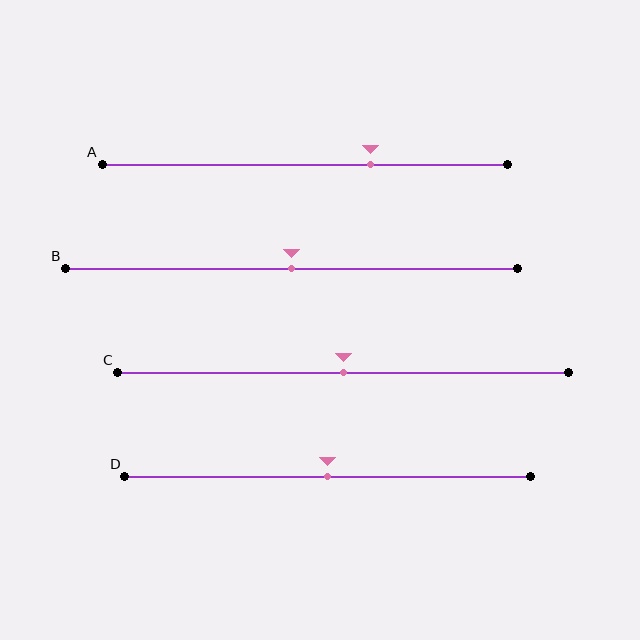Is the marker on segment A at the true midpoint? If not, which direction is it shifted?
No, the marker on segment A is shifted to the right by about 16% of the segment length.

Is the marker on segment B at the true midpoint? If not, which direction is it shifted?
Yes, the marker on segment B is at the true midpoint.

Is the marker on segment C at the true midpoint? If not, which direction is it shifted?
Yes, the marker on segment C is at the true midpoint.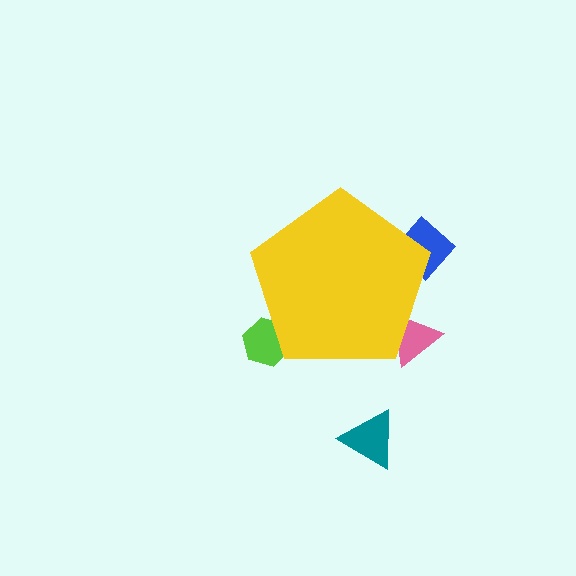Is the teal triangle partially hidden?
No, the teal triangle is fully visible.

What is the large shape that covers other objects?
A yellow pentagon.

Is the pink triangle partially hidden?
Yes, the pink triangle is partially hidden behind the yellow pentagon.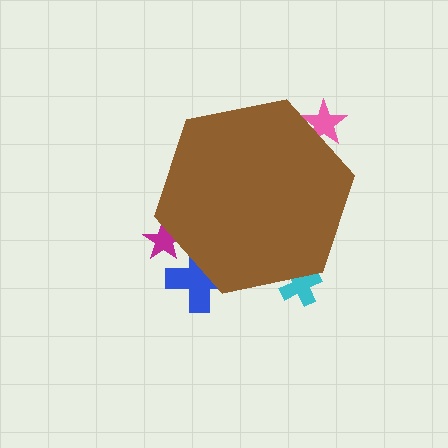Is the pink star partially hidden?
Yes, the pink star is partially hidden behind the brown hexagon.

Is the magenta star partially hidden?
Yes, the magenta star is partially hidden behind the brown hexagon.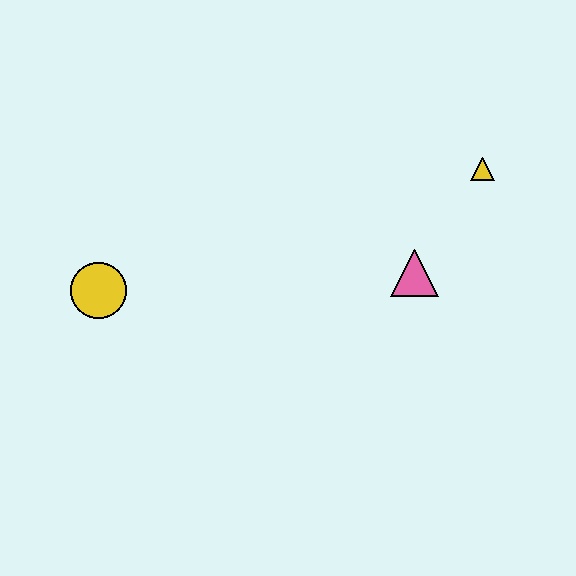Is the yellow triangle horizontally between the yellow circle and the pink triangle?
No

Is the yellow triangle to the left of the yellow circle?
No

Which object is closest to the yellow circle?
The pink triangle is closest to the yellow circle.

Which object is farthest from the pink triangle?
The yellow circle is farthest from the pink triangle.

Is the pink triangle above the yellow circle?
Yes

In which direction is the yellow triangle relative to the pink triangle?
The yellow triangle is above the pink triangle.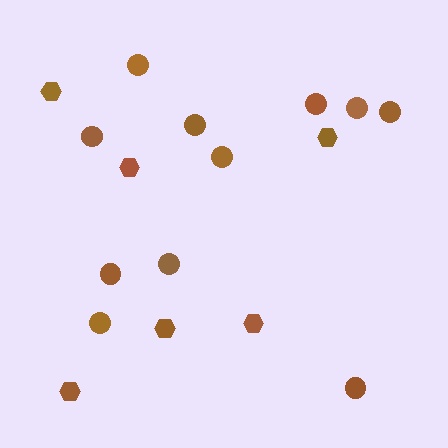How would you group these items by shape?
There are 2 groups: one group of hexagons (6) and one group of circles (11).